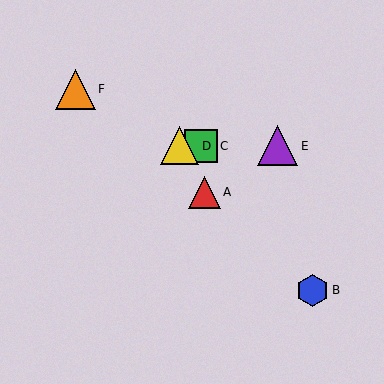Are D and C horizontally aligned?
Yes, both are at y≈146.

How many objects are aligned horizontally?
3 objects (C, D, E) are aligned horizontally.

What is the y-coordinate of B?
Object B is at y≈290.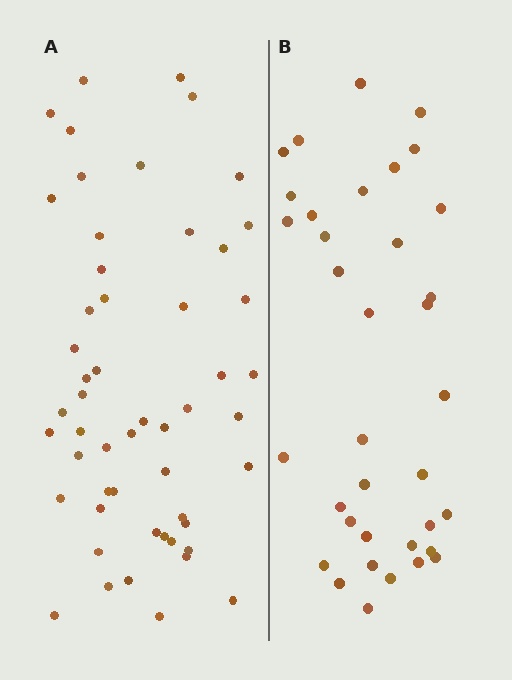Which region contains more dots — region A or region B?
Region A (the left region) has more dots.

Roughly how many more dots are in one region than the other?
Region A has approximately 15 more dots than region B.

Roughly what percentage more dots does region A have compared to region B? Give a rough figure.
About 45% more.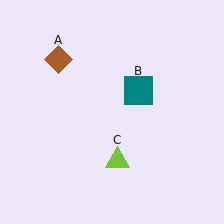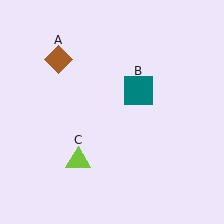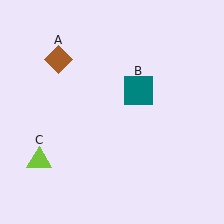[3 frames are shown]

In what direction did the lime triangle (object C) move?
The lime triangle (object C) moved left.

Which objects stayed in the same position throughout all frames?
Brown diamond (object A) and teal square (object B) remained stationary.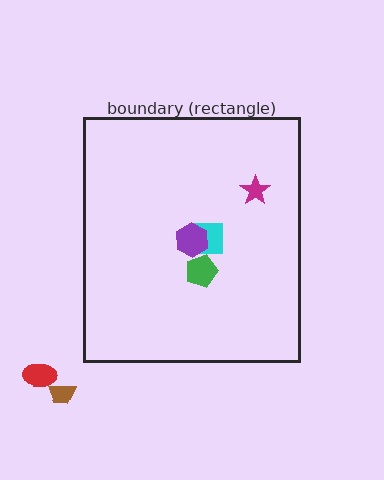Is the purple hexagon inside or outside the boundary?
Inside.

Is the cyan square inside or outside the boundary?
Inside.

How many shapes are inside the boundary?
4 inside, 2 outside.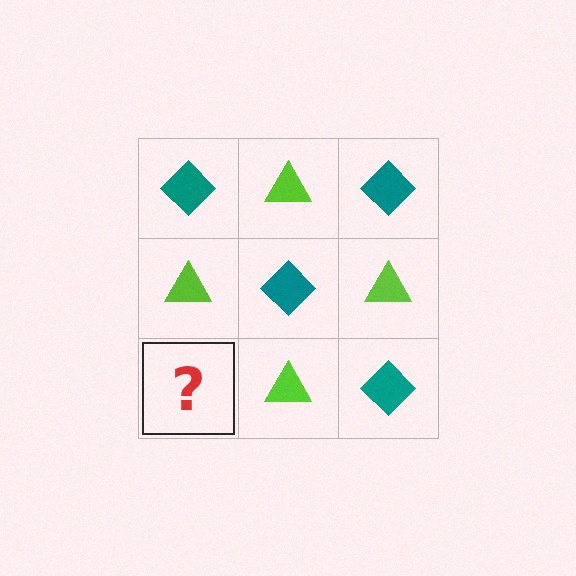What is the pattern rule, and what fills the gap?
The rule is that it alternates teal diamond and lime triangle in a checkerboard pattern. The gap should be filled with a teal diamond.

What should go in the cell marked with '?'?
The missing cell should contain a teal diamond.